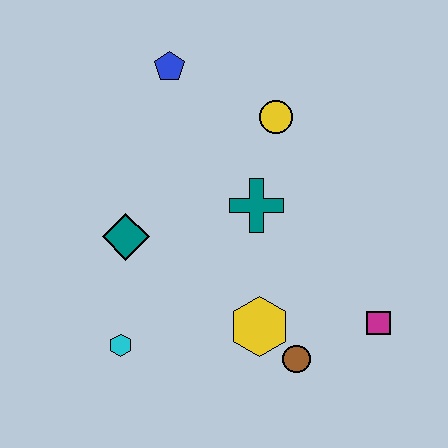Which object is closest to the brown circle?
The yellow hexagon is closest to the brown circle.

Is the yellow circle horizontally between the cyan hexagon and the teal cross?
No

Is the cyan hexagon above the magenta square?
No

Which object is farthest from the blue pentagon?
The magenta square is farthest from the blue pentagon.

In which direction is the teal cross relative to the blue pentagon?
The teal cross is below the blue pentagon.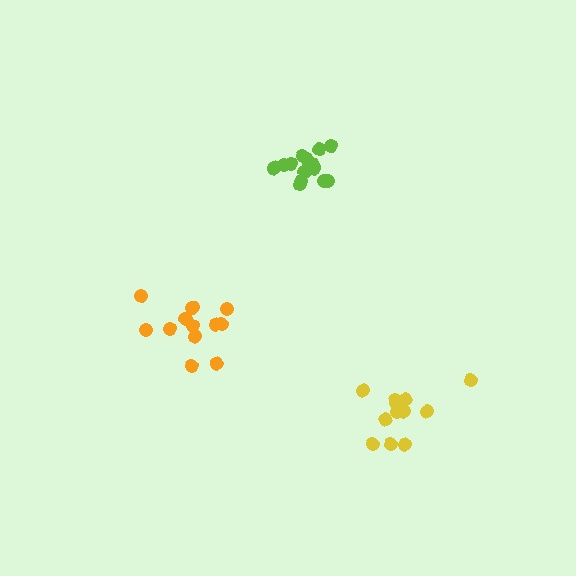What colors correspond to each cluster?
The clusters are colored: orange, lime, yellow.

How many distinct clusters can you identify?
There are 3 distinct clusters.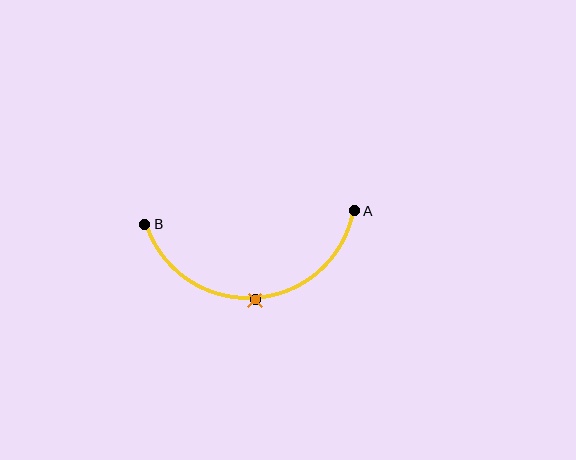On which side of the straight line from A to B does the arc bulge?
The arc bulges below the straight line connecting A and B.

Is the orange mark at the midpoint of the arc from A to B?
Yes. The orange mark lies on the arc at equal arc-length from both A and B — it is the arc midpoint.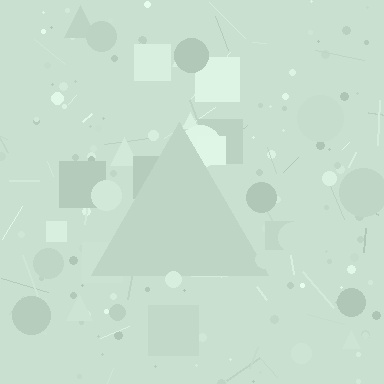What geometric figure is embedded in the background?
A triangle is embedded in the background.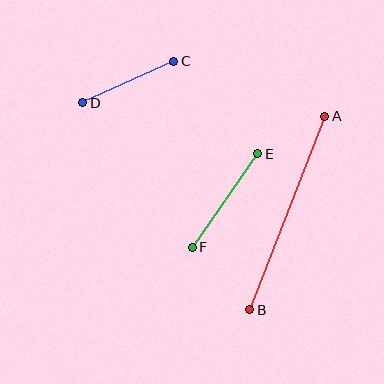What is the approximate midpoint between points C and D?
The midpoint is at approximately (128, 82) pixels.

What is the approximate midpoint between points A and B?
The midpoint is at approximately (287, 213) pixels.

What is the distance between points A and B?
The distance is approximately 207 pixels.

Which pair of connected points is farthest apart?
Points A and B are farthest apart.